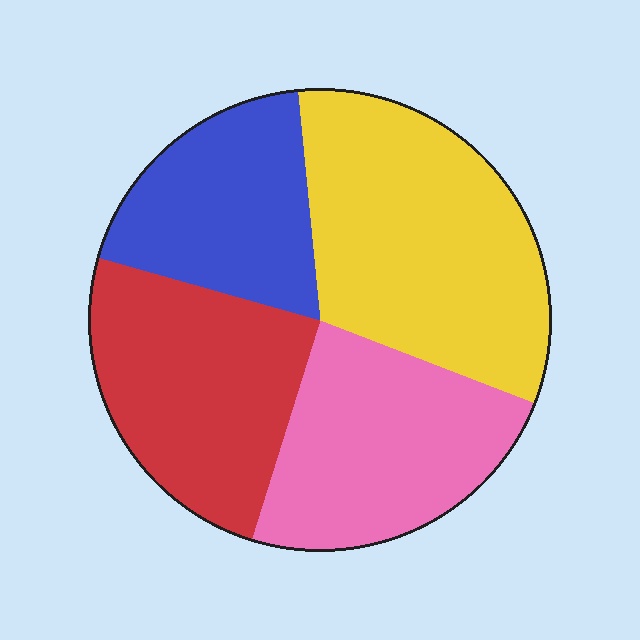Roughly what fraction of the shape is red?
Red takes up between a sixth and a third of the shape.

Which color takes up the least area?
Blue, at roughly 20%.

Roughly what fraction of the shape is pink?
Pink covers around 25% of the shape.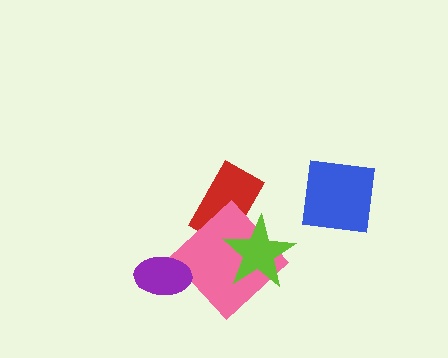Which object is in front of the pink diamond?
The lime star is in front of the pink diamond.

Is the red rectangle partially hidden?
Yes, it is partially covered by another shape.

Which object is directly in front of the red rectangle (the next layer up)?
The pink diamond is directly in front of the red rectangle.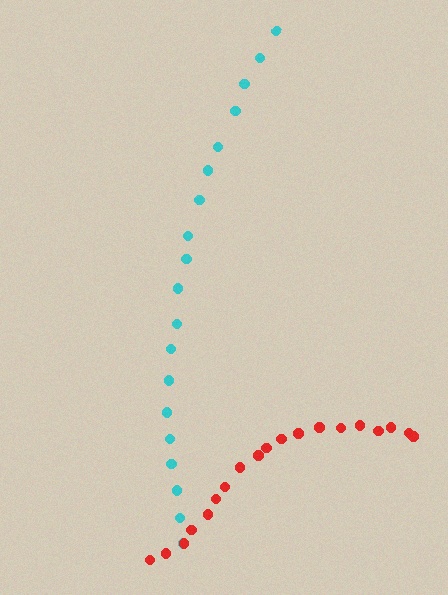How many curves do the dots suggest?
There are 2 distinct paths.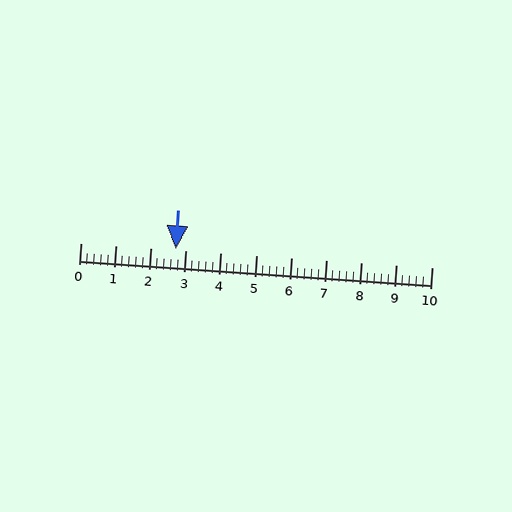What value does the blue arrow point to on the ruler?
The blue arrow points to approximately 2.7.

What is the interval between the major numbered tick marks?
The major tick marks are spaced 1 units apart.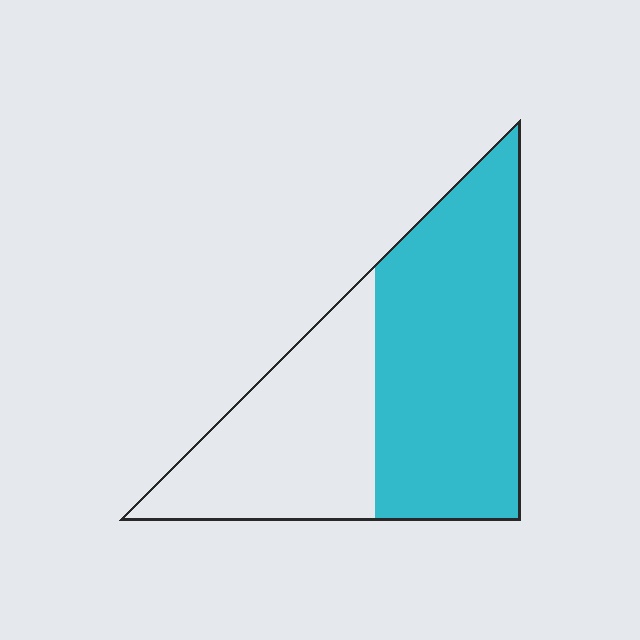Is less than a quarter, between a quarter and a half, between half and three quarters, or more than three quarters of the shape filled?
Between half and three quarters.